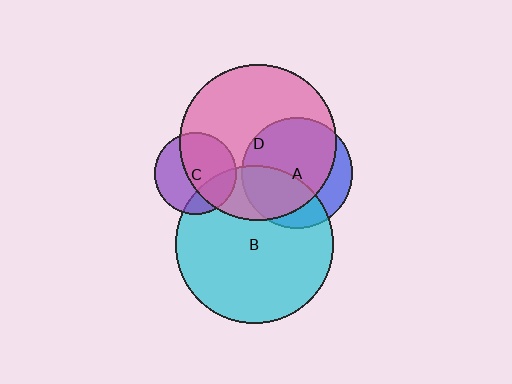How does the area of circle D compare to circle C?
Approximately 3.6 times.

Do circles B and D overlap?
Yes.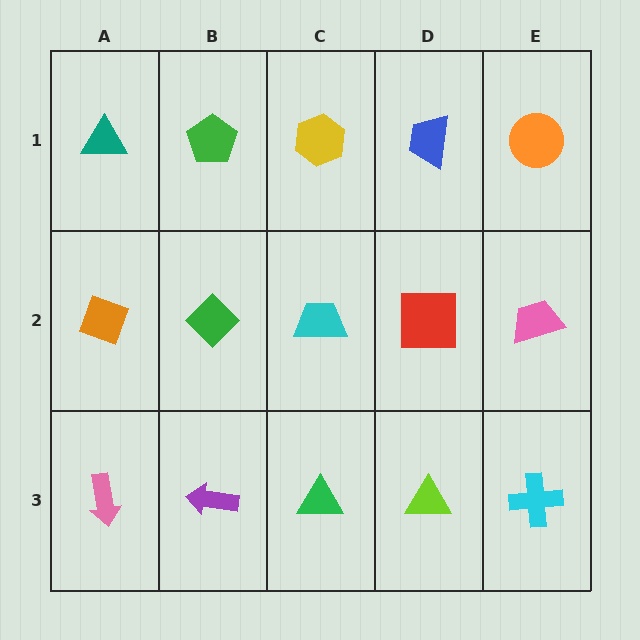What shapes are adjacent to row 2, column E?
An orange circle (row 1, column E), a cyan cross (row 3, column E), a red square (row 2, column D).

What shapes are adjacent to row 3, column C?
A cyan trapezoid (row 2, column C), a purple arrow (row 3, column B), a lime triangle (row 3, column D).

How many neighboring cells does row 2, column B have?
4.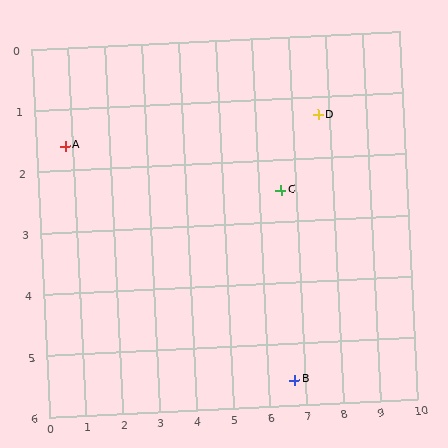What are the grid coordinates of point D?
Point D is at approximately (7.7, 1.3).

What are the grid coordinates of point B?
Point B is at approximately (6.7, 5.6).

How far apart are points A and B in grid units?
Points A and B are about 7.1 grid units apart.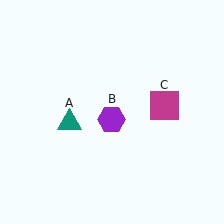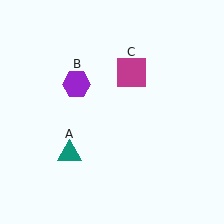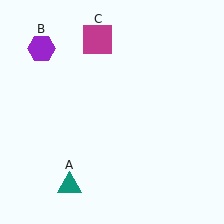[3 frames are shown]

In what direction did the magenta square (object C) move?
The magenta square (object C) moved up and to the left.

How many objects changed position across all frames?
3 objects changed position: teal triangle (object A), purple hexagon (object B), magenta square (object C).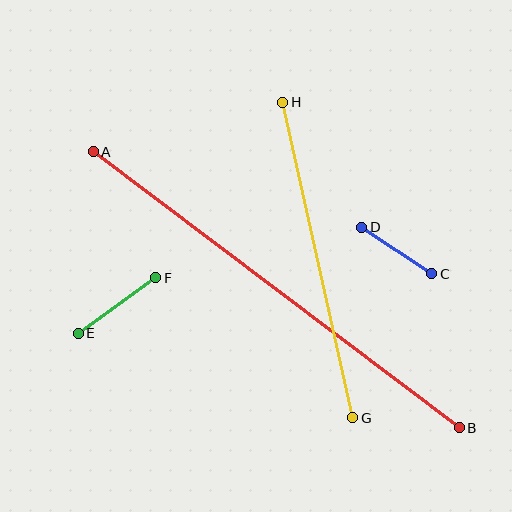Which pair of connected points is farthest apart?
Points A and B are farthest apart.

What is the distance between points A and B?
The distance is approximately 458 pixels.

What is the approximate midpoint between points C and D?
The midpoint is at approximately (397, 251) pixels.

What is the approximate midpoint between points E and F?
The midpoint is at approximately (117, 306) pixels.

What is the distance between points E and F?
The distance is approximately 95 pixels.